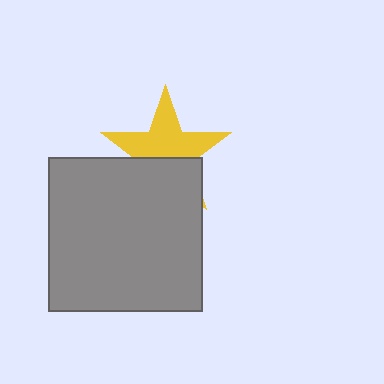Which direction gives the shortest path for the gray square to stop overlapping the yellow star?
Moving down gives the shortest separation.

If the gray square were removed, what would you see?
You would see the complete yellow star.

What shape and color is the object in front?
The object in front is a gray square.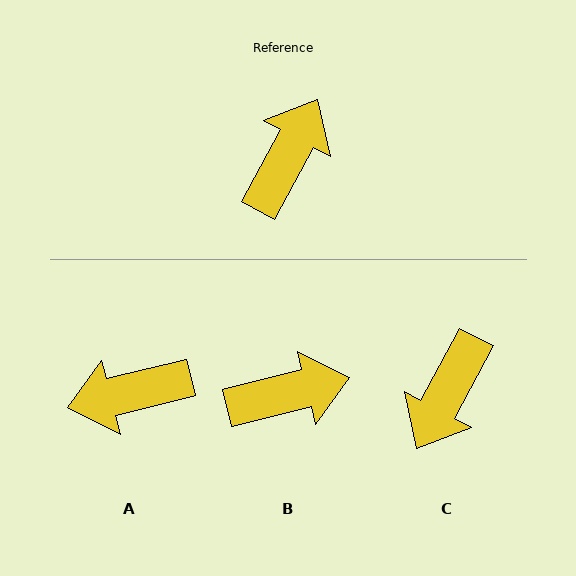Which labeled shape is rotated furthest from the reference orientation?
C, about 180 degrees away.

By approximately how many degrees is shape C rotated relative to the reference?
Approximately 180 degrees clockwise.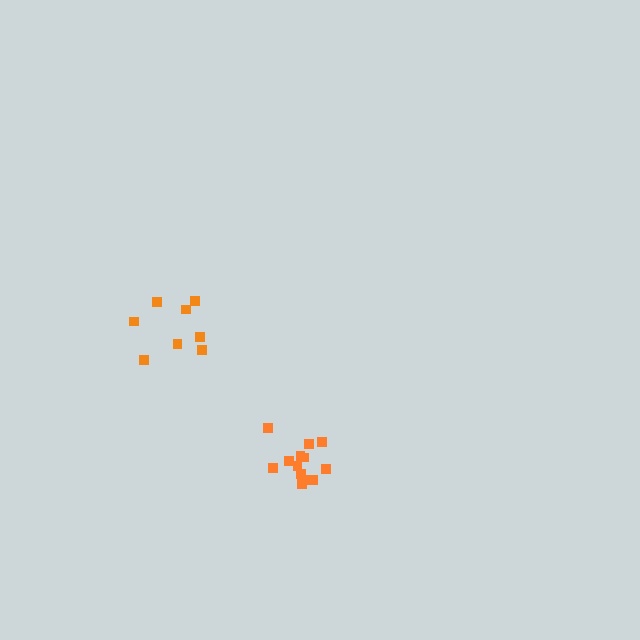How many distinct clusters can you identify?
There are 2 distinct clusters.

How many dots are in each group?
Group 1: 13 dots, Group 2: 8 dots (21 total).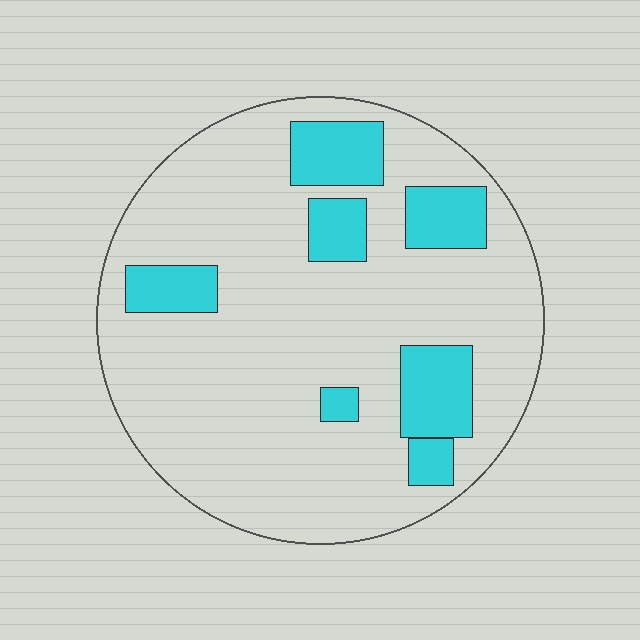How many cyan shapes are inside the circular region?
7.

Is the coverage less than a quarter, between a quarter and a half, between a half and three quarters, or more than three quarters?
Less than a quarter.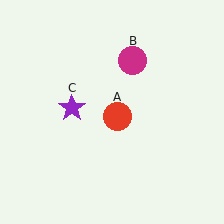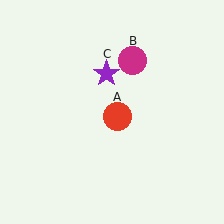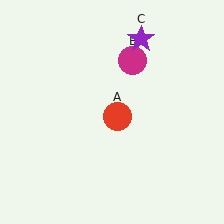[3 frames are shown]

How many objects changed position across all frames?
1 object changed position: purple star (object C).